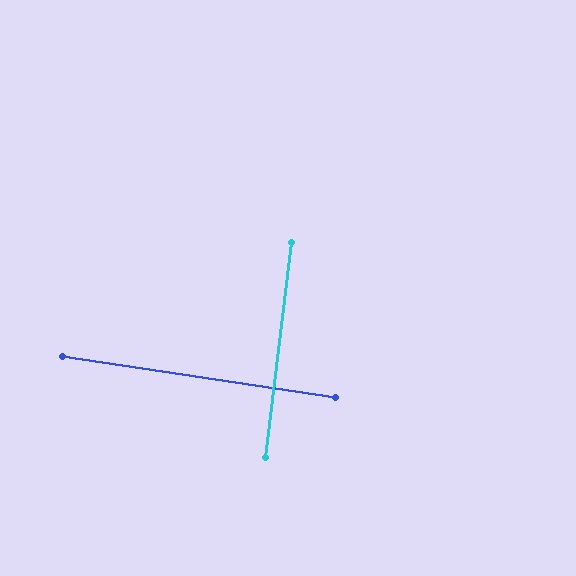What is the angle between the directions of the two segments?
Approximately 88 degrees.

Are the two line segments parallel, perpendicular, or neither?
Perpendicular — they meet at approximately 88°.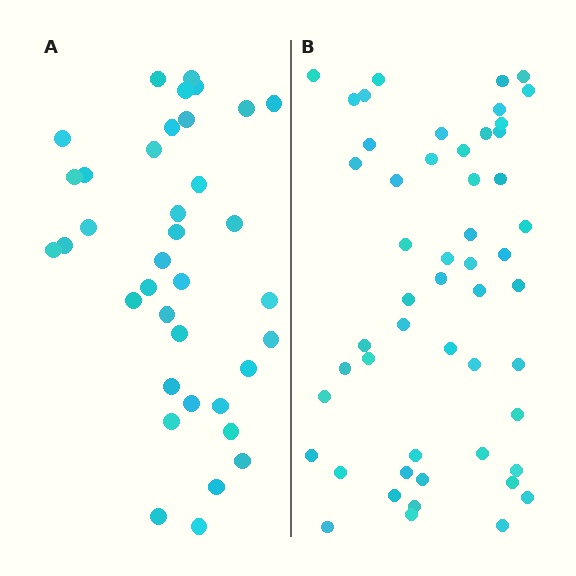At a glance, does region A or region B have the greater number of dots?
Region B (the right region) has more dots.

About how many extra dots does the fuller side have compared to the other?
Region B has approximately 15 more dots than region A.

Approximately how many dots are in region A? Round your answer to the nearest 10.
About 40 dots. (The exact count is 37, which rounds to 40.)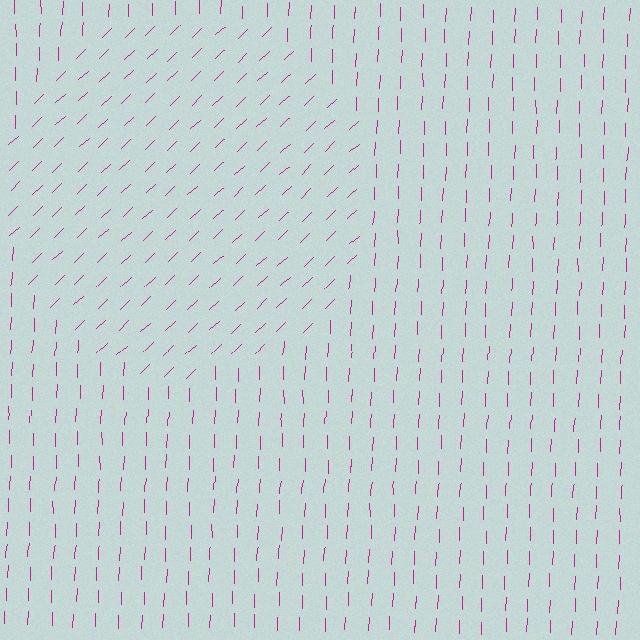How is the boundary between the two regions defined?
The boundary is defined purely by a change in line orientation (approximately 45 degrees difference). All lines are the same color and thickness.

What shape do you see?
I see a circle.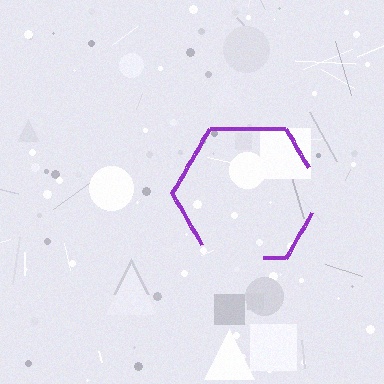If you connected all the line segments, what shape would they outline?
They would outline a hexagon.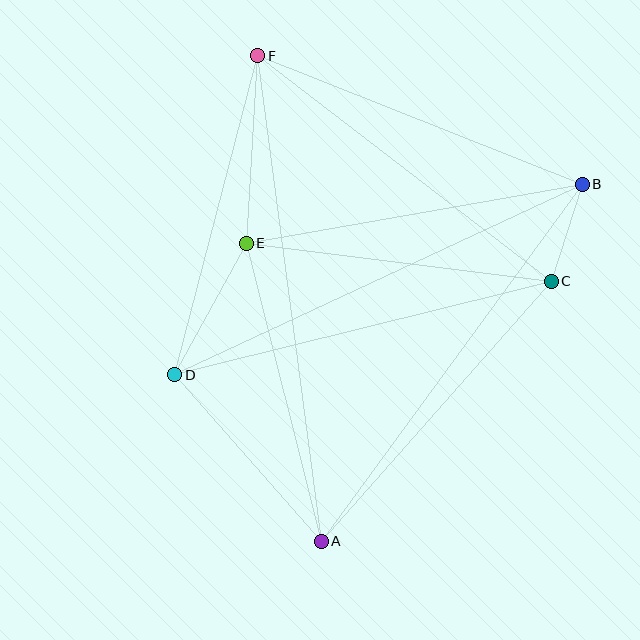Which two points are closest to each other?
Points B and C are closest to each other.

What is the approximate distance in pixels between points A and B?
The distance between A and B is approximately 442 pixels.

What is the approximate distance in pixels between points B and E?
The distance between B and E is approximately 341 pixels.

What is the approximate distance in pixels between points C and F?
The distance between C and F is approximately 370 pixels.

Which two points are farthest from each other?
Points A and F are farthest from each other.